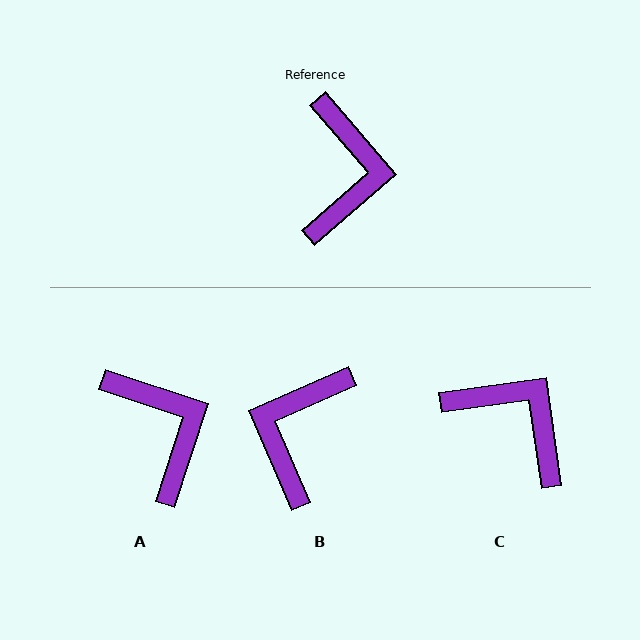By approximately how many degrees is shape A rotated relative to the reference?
Approximately 31 degrees counter-clockwise.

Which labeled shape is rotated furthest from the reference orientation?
B, about 163 degrees away.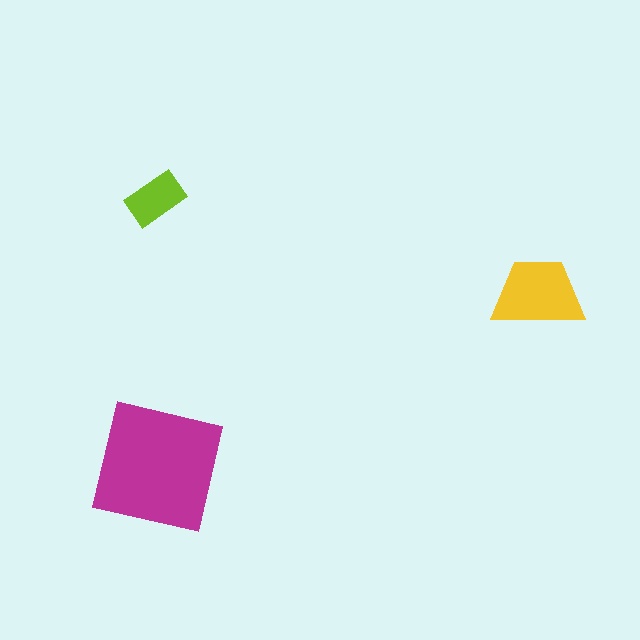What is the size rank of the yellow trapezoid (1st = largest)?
2nd.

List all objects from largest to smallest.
The magenta square, the yellow trapezoid, the lime rectangle.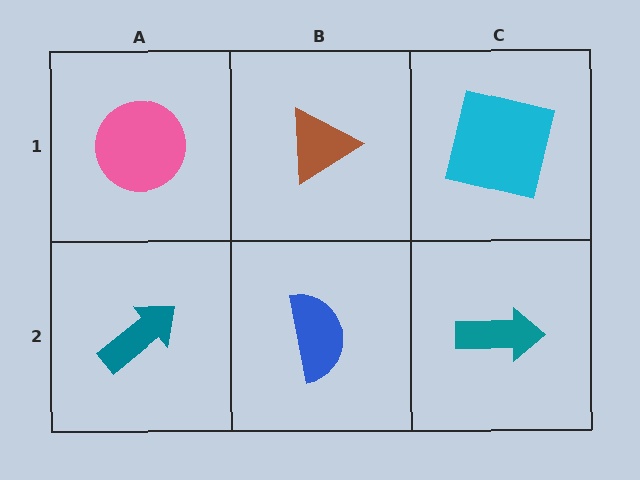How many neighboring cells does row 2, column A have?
2.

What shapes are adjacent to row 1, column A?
A teal arrow (row 2, column A), a brown triangle (row 1, column B).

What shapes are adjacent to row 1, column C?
A teal arrow (row 2, column C), a brown triangle (row 1, column B).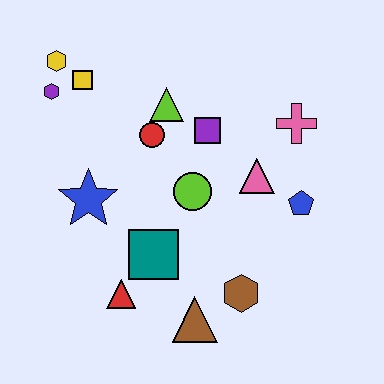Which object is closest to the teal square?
The red triangle is closest to the teal square.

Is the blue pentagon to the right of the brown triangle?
Yes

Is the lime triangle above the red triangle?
Yes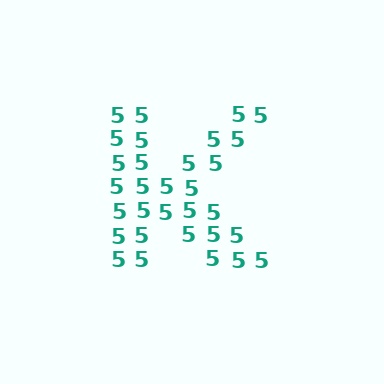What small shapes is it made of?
It is made of small digit 5's.